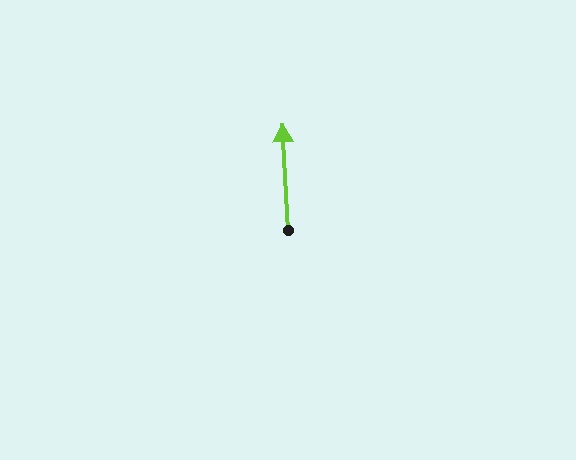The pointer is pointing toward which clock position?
Roughly 12 o'clock.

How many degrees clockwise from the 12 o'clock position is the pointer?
Approximately 357 degrees.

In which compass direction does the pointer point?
North.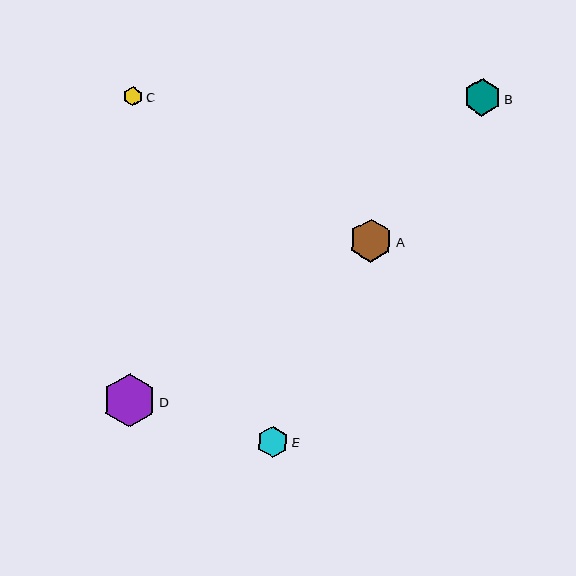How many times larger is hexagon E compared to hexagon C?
Hexagon E is approximately 1.7 times the size of hexagon C.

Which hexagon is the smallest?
Hexagon C is the smallest with a size of approximately 19 pixels.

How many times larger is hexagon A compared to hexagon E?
Hexagon A is approximately 1.4 times the size of hexagon E.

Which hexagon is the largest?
Hexagon D is the largest with a size of approximately 53 pixels.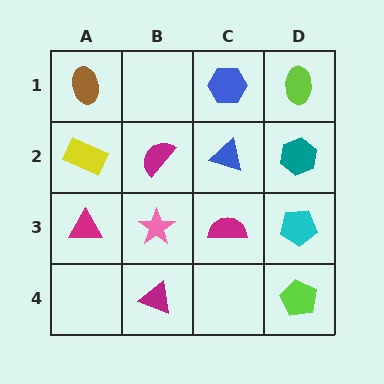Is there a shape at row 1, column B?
No, that cell is empty.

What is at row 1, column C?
A blue hexagon.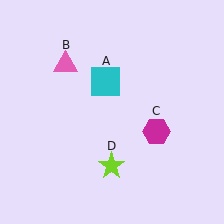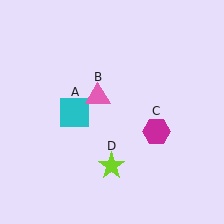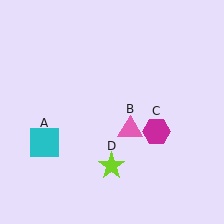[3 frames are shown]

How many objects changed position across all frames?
2 objects changed position: cyan square (object A), pink triangle (object B).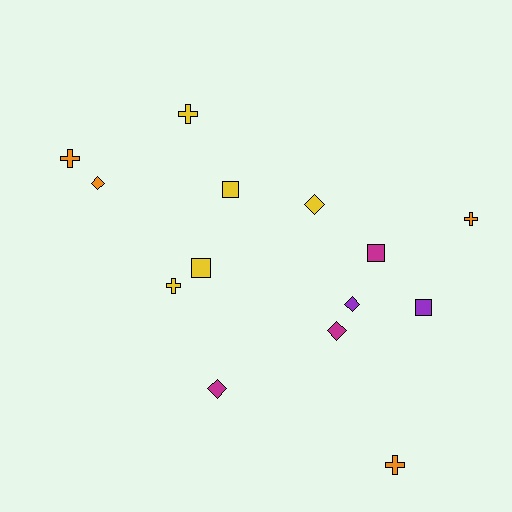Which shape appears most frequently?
Cross, with 5 objects.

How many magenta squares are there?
There is 1 magenta square.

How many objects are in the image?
There are 14 objects.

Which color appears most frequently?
Yellow, with 5 objects.